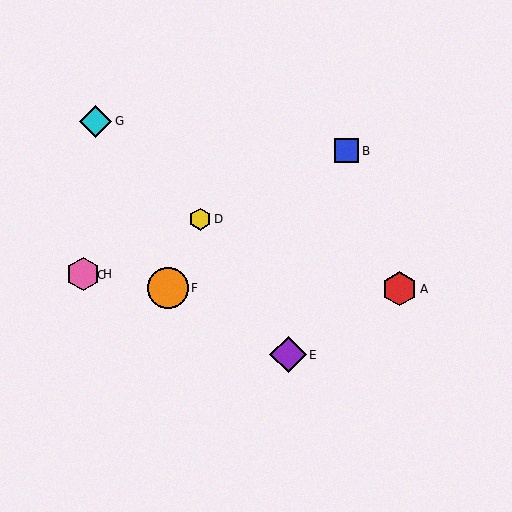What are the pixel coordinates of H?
Object H is at (83, 274).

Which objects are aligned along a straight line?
Objects B, C, D, H are aligned along a straight line.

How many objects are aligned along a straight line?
4 objects (B, C, D, H) are aligned along a straight line.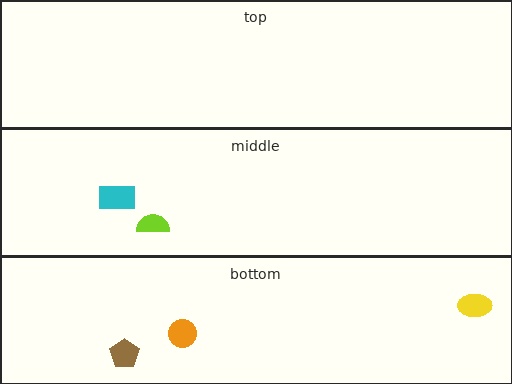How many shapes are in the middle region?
2.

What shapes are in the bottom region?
The yellow ellipse, the orange circle, the brown pentagon.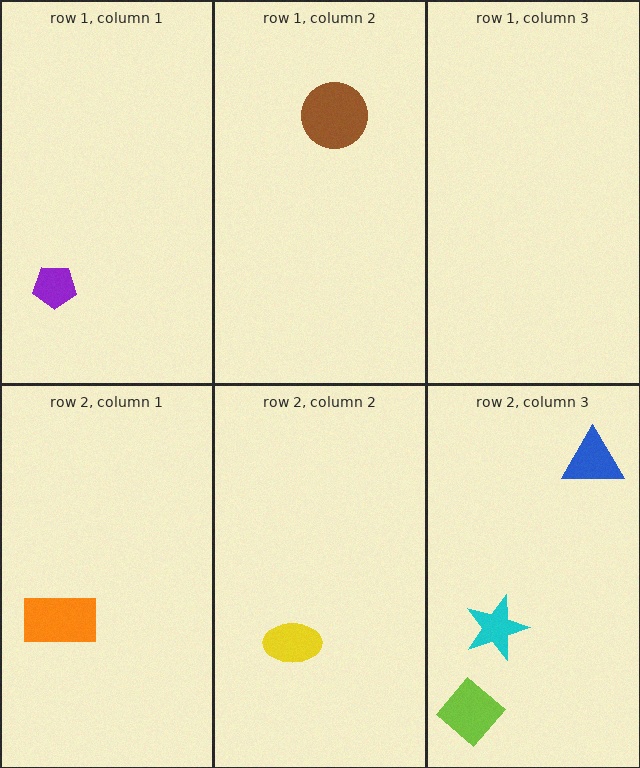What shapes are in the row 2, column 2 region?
The yellow ellipse.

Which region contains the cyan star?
The row 2, column 3 region.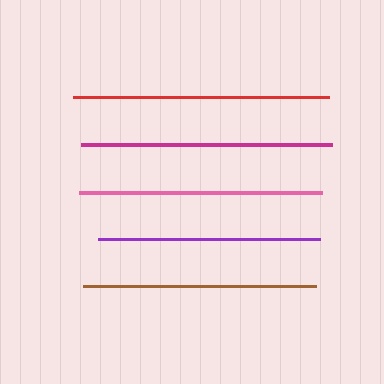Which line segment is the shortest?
The purple line is the shortest at approximately 221 pixels.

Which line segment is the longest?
The red line is the longest at approximately 256 pixels.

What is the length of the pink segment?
The pink segment is approximately 243 pixels long.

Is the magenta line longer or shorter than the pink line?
The magenta line is longer than the pink line.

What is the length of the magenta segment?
The magenta segment is approximately 251 pixels long.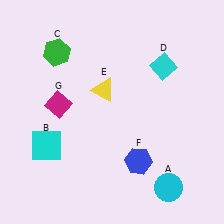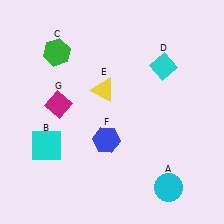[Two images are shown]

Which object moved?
The blue hexagon (F) moved left.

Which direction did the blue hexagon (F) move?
The blue hexagon (F) moved left.